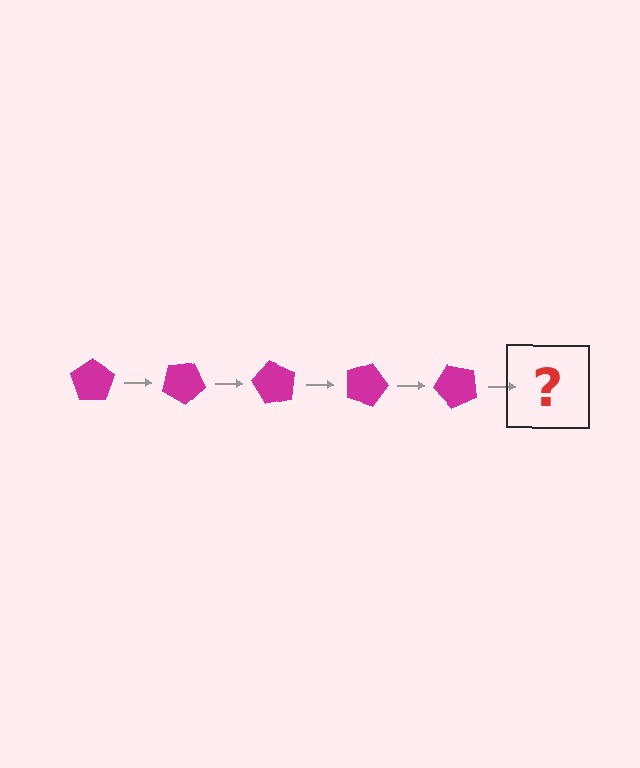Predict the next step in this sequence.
The next step is a magenta pentagon rotated 150 degrees.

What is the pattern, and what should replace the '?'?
The pattern is that the pentagon rotates 30 degrees each step. The '?' should be a magenta pentagon rotated 150 degrees.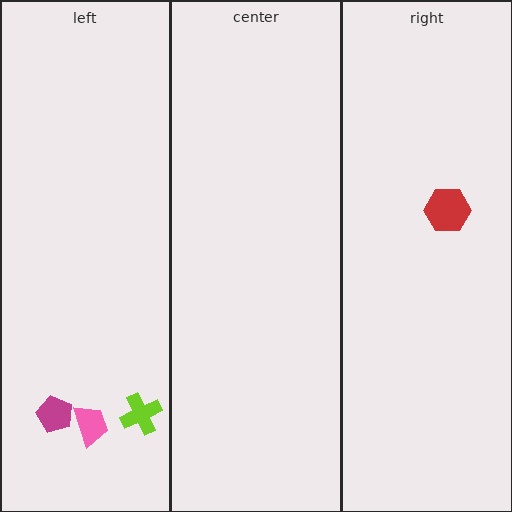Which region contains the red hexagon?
The right region.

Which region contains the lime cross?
The left region.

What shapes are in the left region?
The lime cross, the pink trapezoid, the magenta pentagon.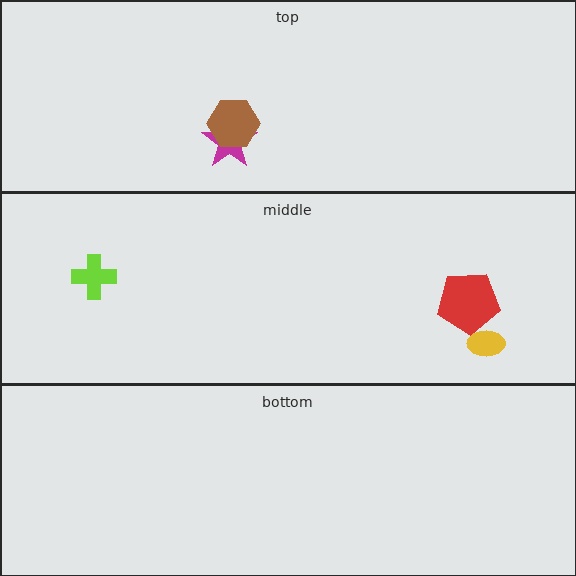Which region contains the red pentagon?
The middle region.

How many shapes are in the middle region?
3.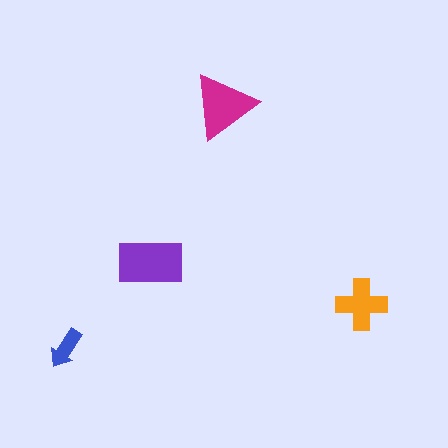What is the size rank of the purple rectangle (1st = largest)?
1st.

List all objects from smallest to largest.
The blue arrow, the orange cross, the magenta triangle, the purple rectangle.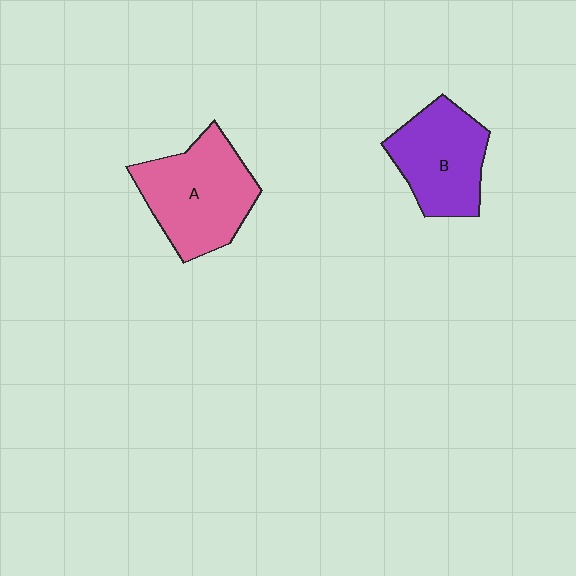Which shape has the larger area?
Shape A (pink).